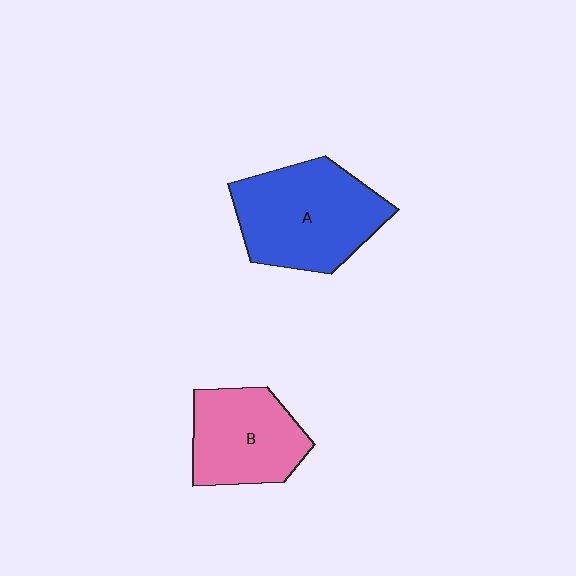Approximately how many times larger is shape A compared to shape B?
Approximately 1.3 times.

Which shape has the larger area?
Shape A (blue).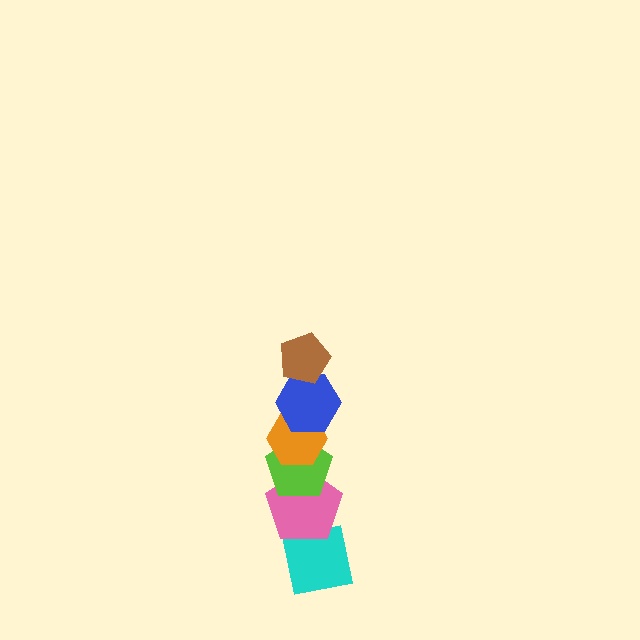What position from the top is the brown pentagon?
The brown pentagon is 1st from the top.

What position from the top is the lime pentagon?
The lime pentagon is 4th from the top.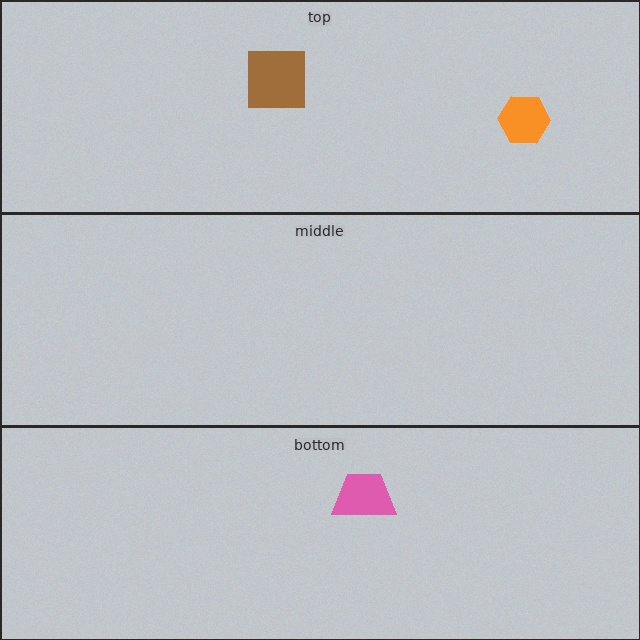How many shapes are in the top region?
2.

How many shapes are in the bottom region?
1.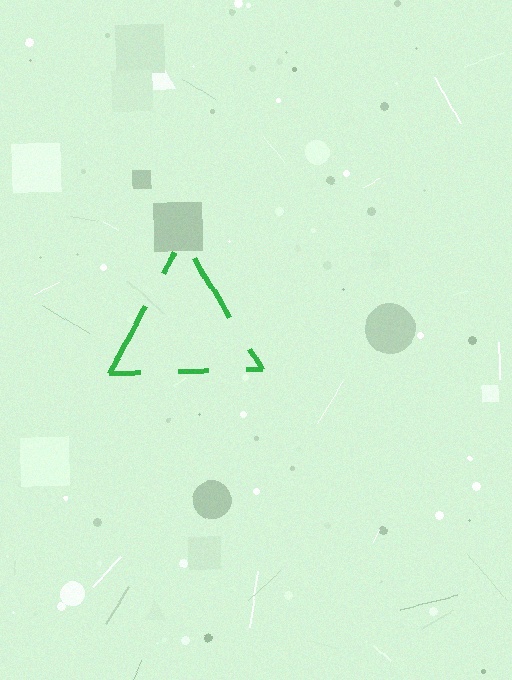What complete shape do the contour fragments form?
The contour fragments form a triangle.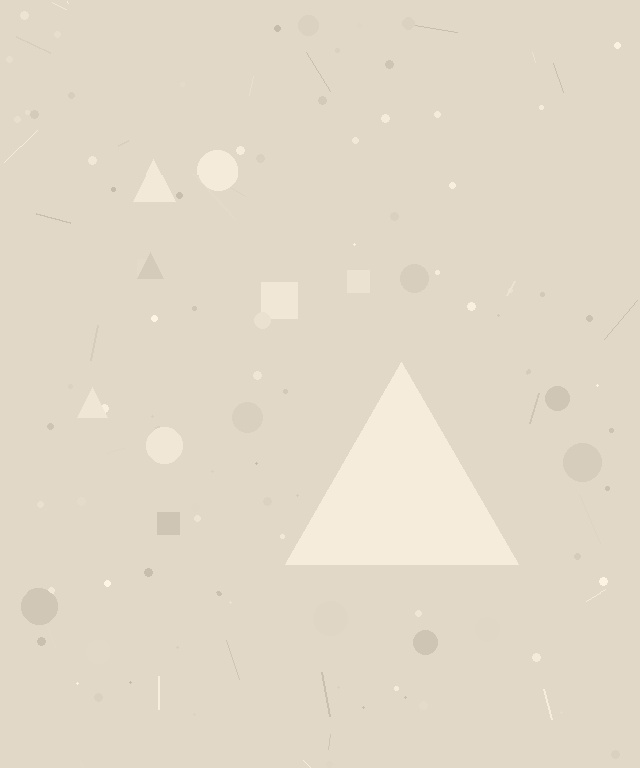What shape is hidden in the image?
A triangle is hidden in the image.